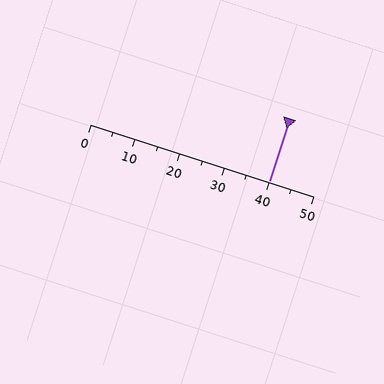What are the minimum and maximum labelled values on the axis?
The axis runs from 0 to 50.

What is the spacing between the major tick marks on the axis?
The major ticks are spaced 10 apart.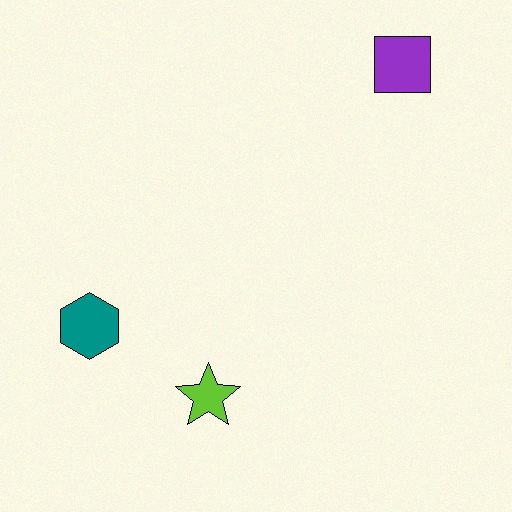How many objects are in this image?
There are 3 objects.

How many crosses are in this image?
There are no crosses.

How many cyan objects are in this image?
There are no cyan objects.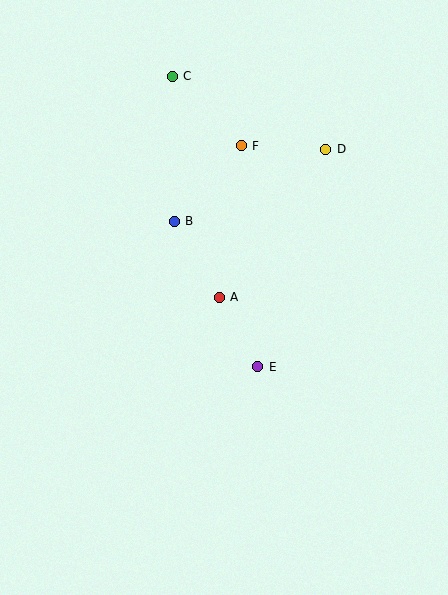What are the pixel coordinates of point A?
Point A is at (219, 297).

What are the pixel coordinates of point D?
Point D is at (326, 149).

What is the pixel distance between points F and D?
The distance between F and D is 85 pixels.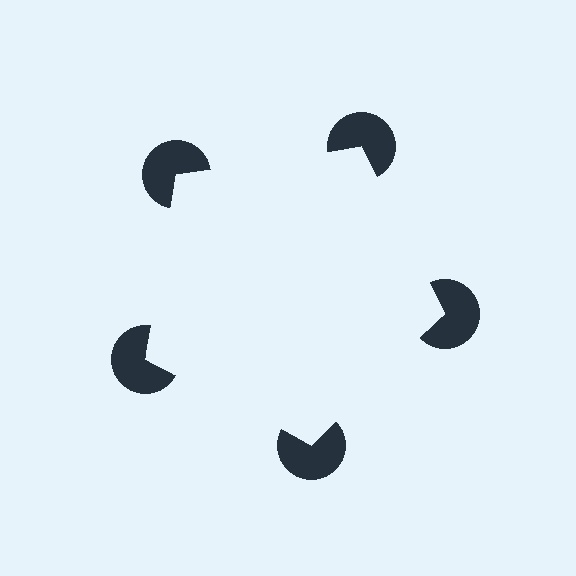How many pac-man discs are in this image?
There are 5 — one at each vertex of the illusory pentagon.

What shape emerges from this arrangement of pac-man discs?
An illusory pentagon — its edges are inferred from the aligned wedge cuts in the pac-man discs, not physically drawn.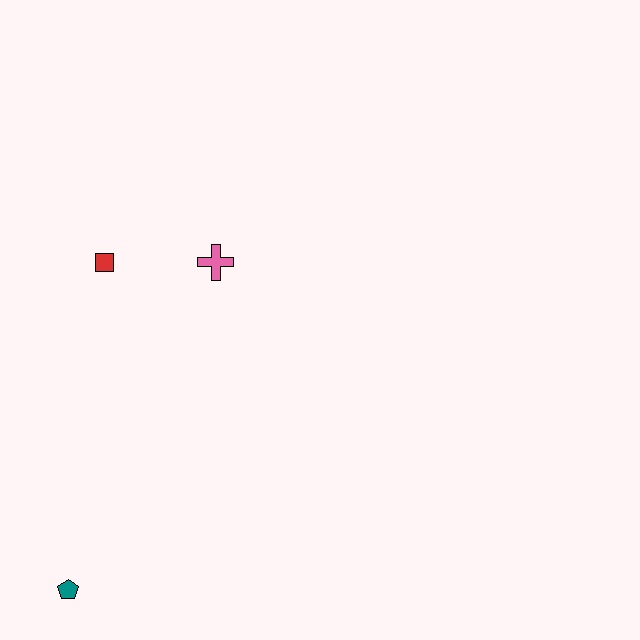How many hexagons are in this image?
There are no hexagons.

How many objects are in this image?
There are 3 objects.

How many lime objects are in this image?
There are no lime objects.